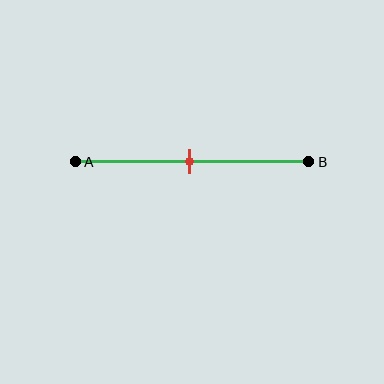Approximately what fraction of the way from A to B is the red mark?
The red mark is approximately 50% of the way from A to B.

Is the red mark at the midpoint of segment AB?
Yes, the mark is approximately at the midpoint.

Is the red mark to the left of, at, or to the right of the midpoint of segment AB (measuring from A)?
The red mark is approximately at the midpoint of segment AB.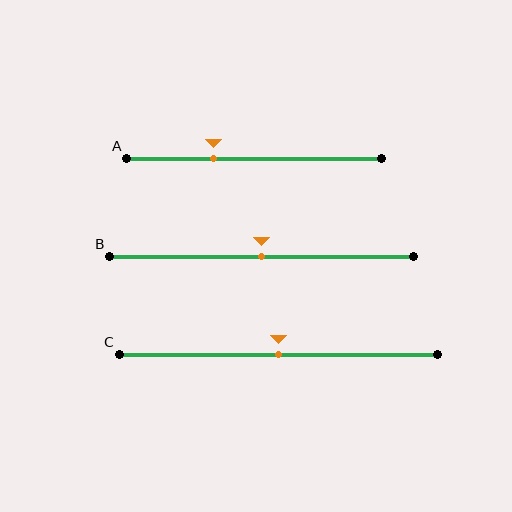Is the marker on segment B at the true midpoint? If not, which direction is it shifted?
Yes, the marker on segment B is at the true midpoint.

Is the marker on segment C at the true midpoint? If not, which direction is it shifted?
Yes, the marker on segment C is at the true midpoint.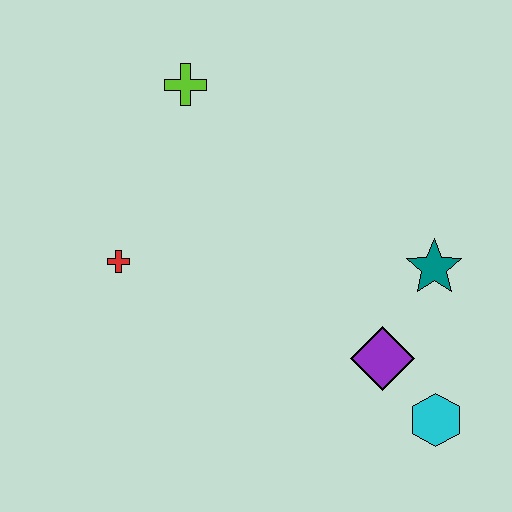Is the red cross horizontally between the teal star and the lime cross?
No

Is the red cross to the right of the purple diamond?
No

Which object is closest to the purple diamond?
The cyan hexagon is closest to the purple diamond.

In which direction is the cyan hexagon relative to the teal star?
The cyan hexagon is below the teal star.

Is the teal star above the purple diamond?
Yes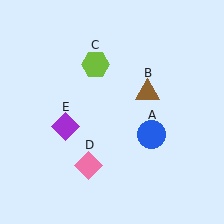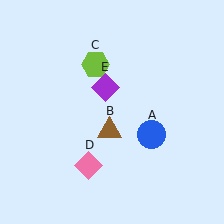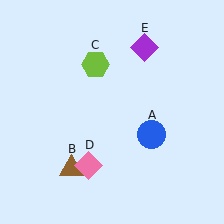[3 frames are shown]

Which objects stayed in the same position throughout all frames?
Blue circle (object A) and lime hexagon (object C) and pink diamond (object D) remained stationary.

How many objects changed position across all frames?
2 objects changed position: brown triangle (object B), purple diamond (object E).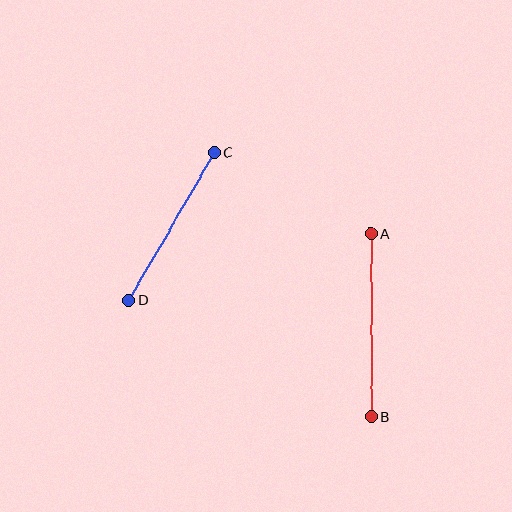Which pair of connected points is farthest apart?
Points A and B are farthest apart.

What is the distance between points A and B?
The distance is approximately 183 pixels.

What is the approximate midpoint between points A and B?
The midpoint is at approximately (371, 325) pixels.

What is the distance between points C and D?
The distance is approximately 171 pixels.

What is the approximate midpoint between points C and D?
The midpoint is at approximately (171, 227) pixels.